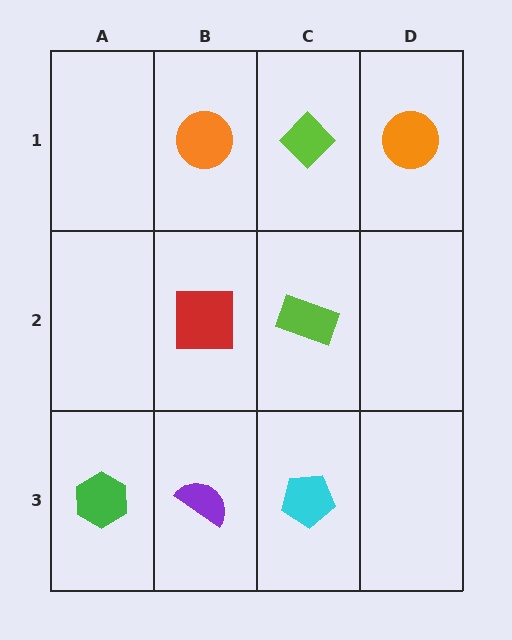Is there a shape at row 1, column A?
No, that cell is empty.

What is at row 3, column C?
A cyan pentagon.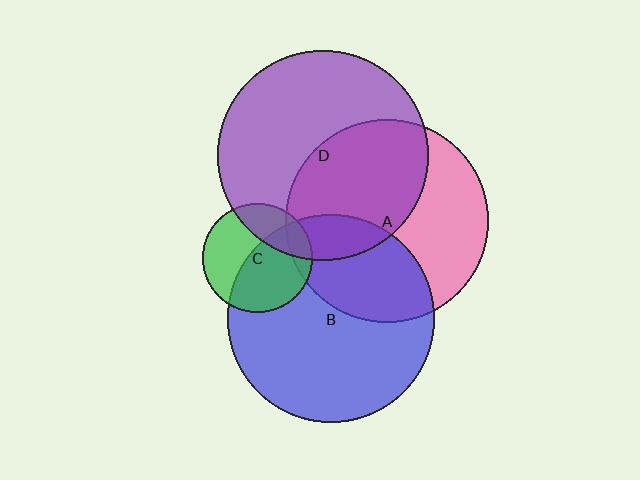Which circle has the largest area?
Circle D (purple).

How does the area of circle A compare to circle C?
Approximately 3.5 times.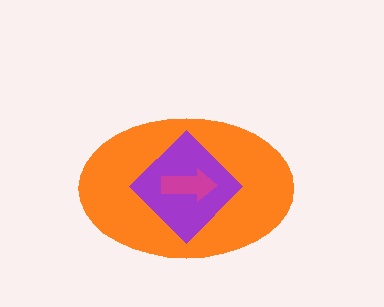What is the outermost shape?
The orange ellipse.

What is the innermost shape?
The magenta arrow.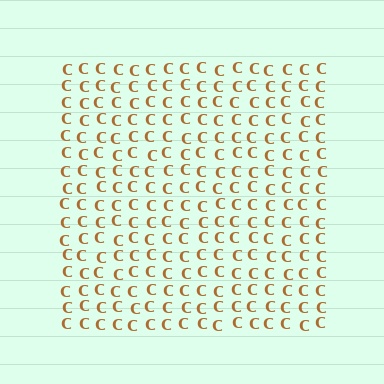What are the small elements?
The small elements are letter C's.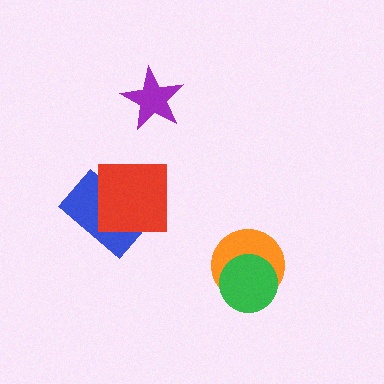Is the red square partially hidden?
No, no other shape covers it.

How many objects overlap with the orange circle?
1 object overlaps with the orange circle.